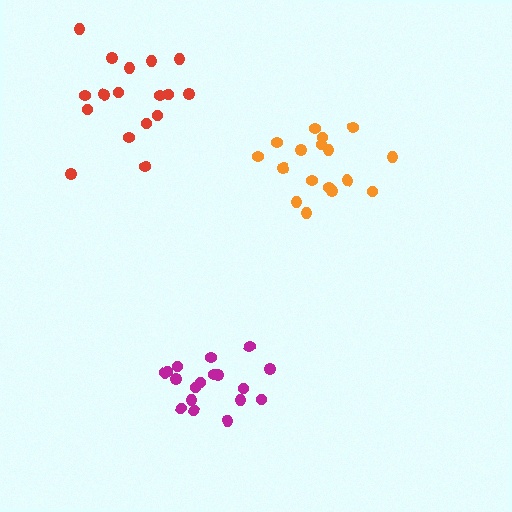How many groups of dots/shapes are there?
There are 3 groups.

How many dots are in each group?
Group 1: 18 dots, Group 2: 17 dots, Group 3: 17 dots (52 total).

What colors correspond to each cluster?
The clusters are colored: magenta, orange, red.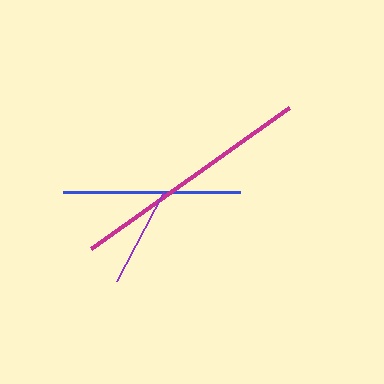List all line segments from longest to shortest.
From longest to shortest: magenta, blue, purple.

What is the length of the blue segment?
The blue segment is approximately 178 pixels long.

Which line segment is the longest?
The magenta line is the longest at approximately 244 pixels.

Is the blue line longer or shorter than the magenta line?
The magenta line is longer than the blue line.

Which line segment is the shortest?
The purple line is the shortest at approximately 100 pixels.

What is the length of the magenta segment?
The magenta segment is approximately 244 pixels long.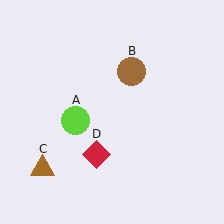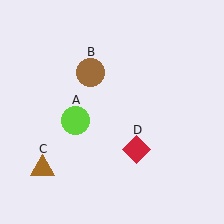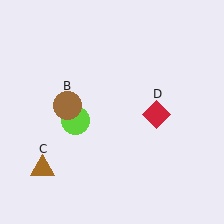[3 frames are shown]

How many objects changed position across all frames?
2 objects changed position: brown circle (object B), red diamond (object D).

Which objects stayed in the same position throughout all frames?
Lime circle (object A) and brown triangle (object C) remained stationary.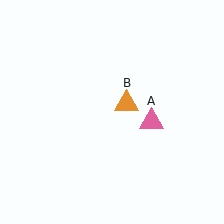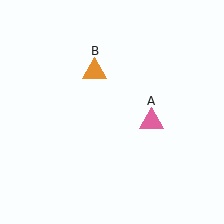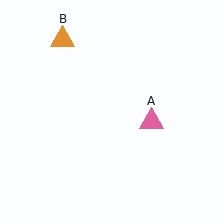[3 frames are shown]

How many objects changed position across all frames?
1 object changed position: orange triangle (object B).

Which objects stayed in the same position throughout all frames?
Pink triangle (object A) remained stationary.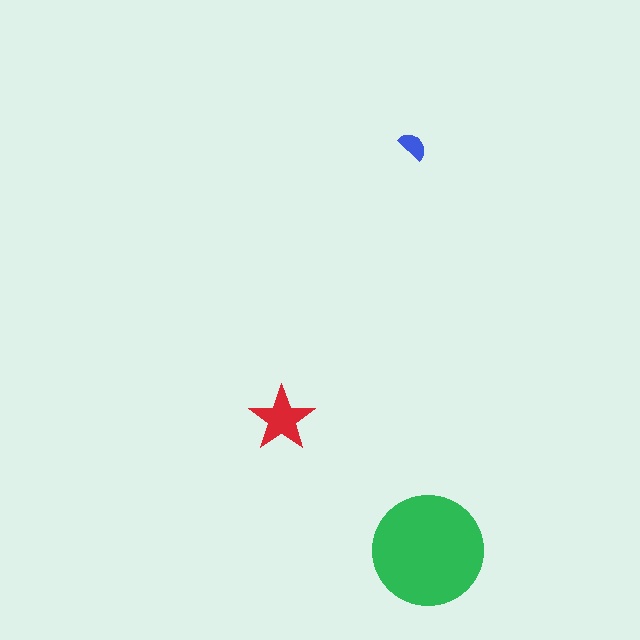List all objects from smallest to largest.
The blue semicircle, the red star, the green circle.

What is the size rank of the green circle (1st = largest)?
1st.